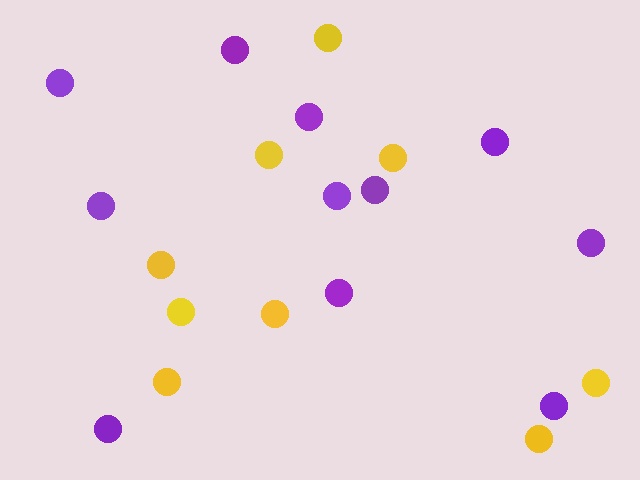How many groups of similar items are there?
There are 2 groups: one group of yellow circles (9) and one group of purple circles (11).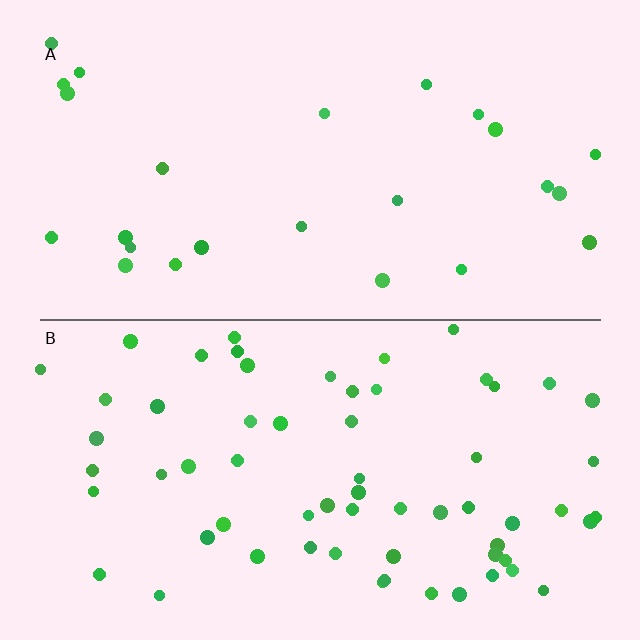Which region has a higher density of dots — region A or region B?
B (the bottom).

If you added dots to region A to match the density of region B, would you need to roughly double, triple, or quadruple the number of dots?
Approximately triple.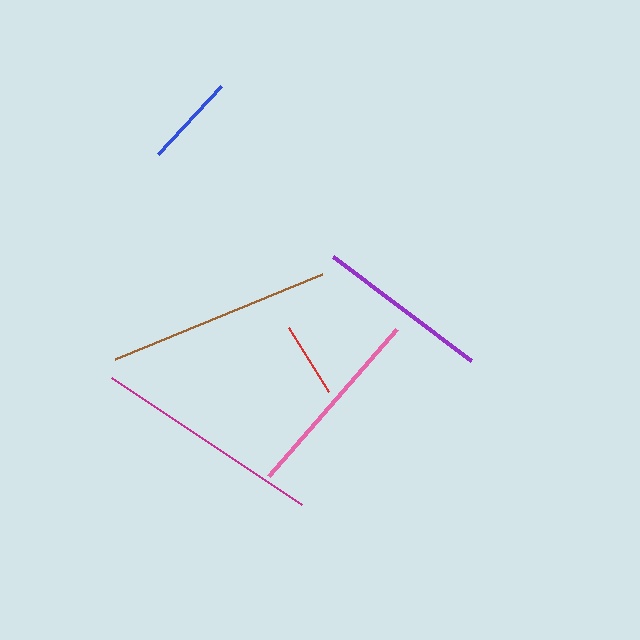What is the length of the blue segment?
The blue segment is approximately 93 pixels long.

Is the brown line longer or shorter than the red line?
The brown line is longer than the red line.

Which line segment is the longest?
The magenta line is the longest at approximately 228 pixels.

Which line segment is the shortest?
The red line is the shortest at approximately 75 pixels.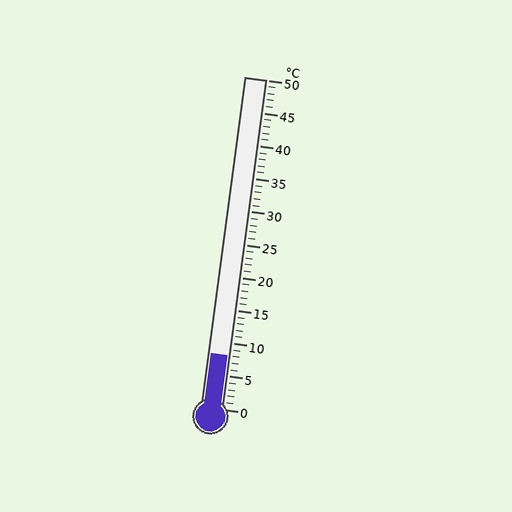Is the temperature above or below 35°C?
The temperature is below 35°C.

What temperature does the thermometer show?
The thermometer shows approximately 8°C.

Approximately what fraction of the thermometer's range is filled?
The thermometer is filled to approximately 15% of its range.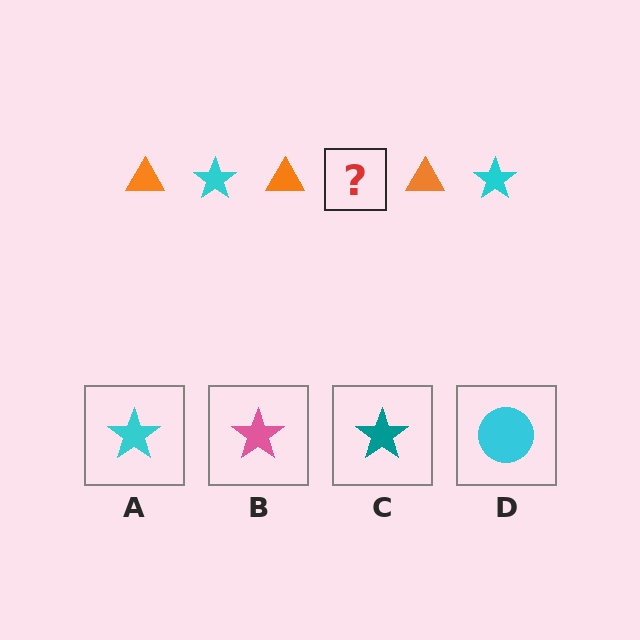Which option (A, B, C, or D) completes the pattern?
A.